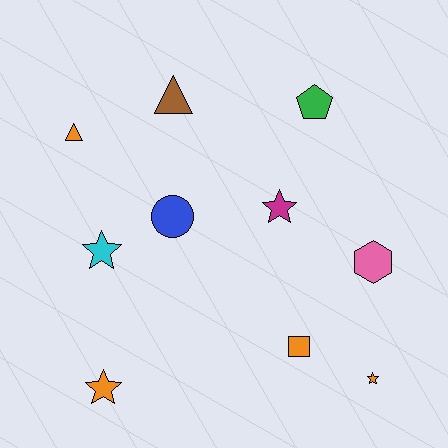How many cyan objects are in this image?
There is 1 cyan object.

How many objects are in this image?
There are 10 objects.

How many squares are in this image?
There is 1 square.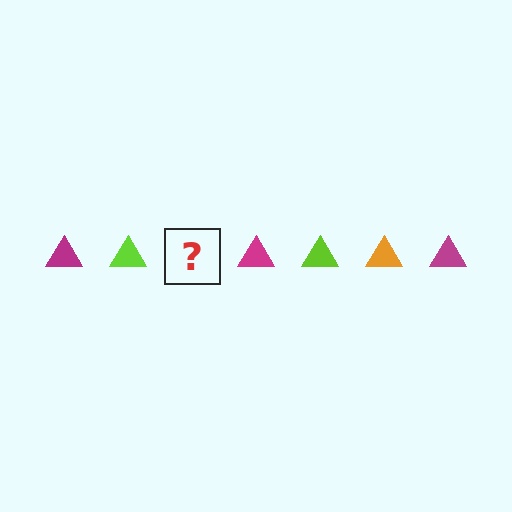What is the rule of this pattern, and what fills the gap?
The rule is that the pattern cycles through magenta, lime, orange triangles. The gap should be filled with an orange triangle.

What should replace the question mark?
The question mark should be replaced with an orange triangle.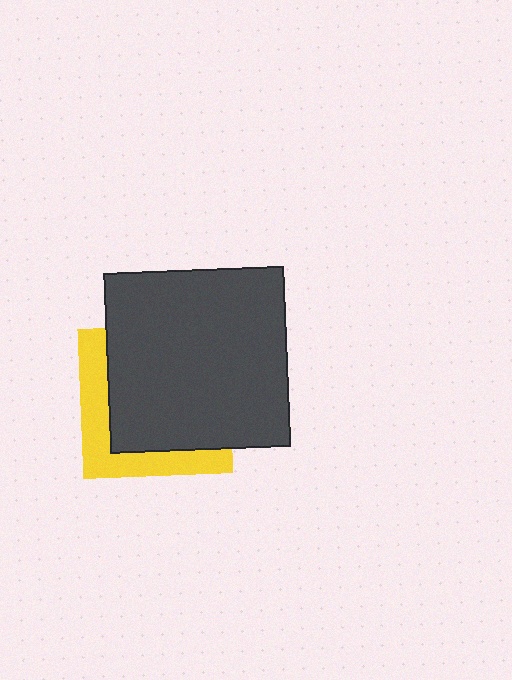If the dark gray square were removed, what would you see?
You would see the complete yellow square.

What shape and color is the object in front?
The object in front is a dark gray square.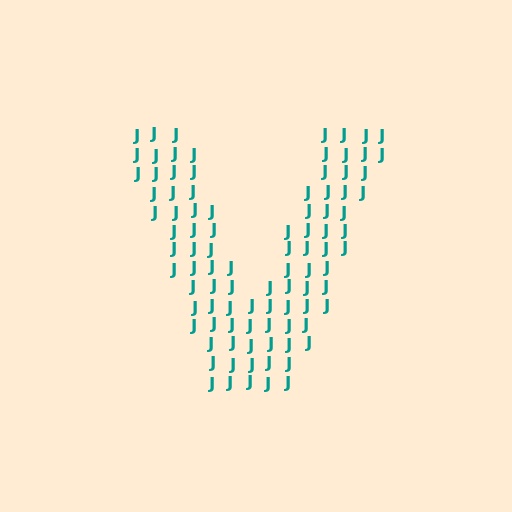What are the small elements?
The small elements are letter J's.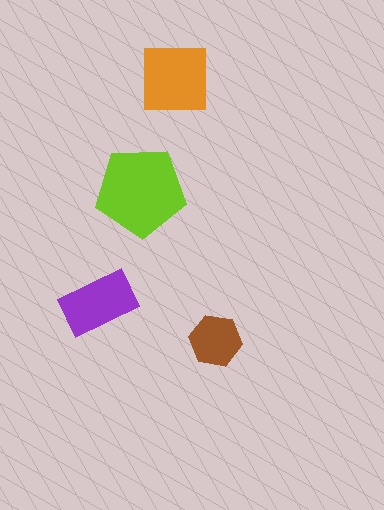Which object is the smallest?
The brown hexagon.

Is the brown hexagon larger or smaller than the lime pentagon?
Smaller.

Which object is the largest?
The lime pentagon.